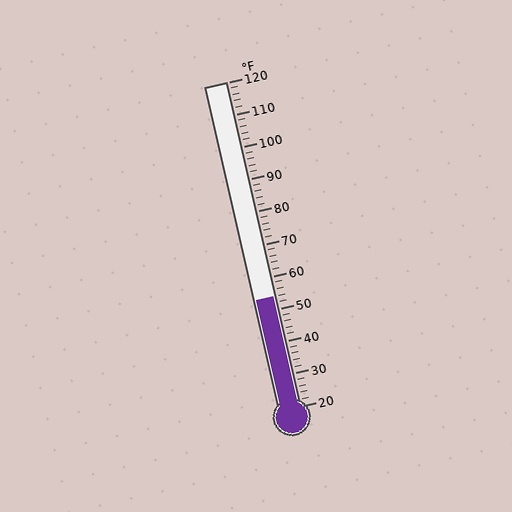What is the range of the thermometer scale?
The thermometer scale ranges from 20°F to 120°F.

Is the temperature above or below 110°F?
The temperature is below 110°F.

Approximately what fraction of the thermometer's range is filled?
The thermometer is filled to approximately 35% of its range.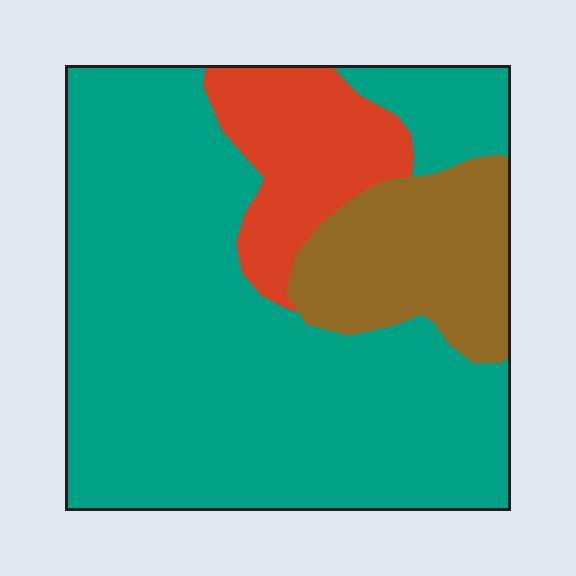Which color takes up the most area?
Teal, at roughly 70%.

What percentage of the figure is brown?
Brown takes up less than a sixth of the figure.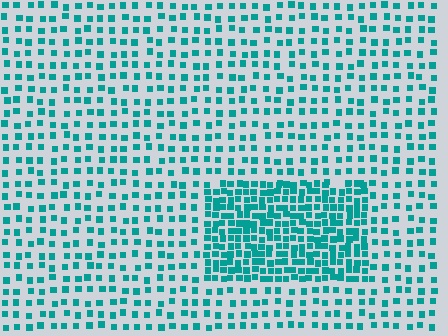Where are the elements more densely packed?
The elements are more densely packed inside the rectangle boundary.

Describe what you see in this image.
The image contains small teal elements arranged at two different densities. A rectangle-shaped region is visible where the elements are more densely packed than the surrounding area.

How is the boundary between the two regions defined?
The boundary is defined by a change in element density (approximately 2.3x ratio). All elements are the same color, size, and shape.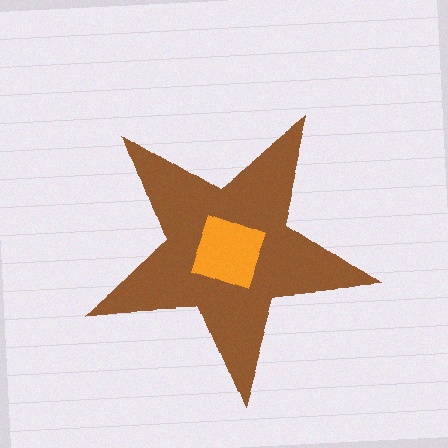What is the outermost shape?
The brown star.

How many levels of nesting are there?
2.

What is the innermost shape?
The orange square.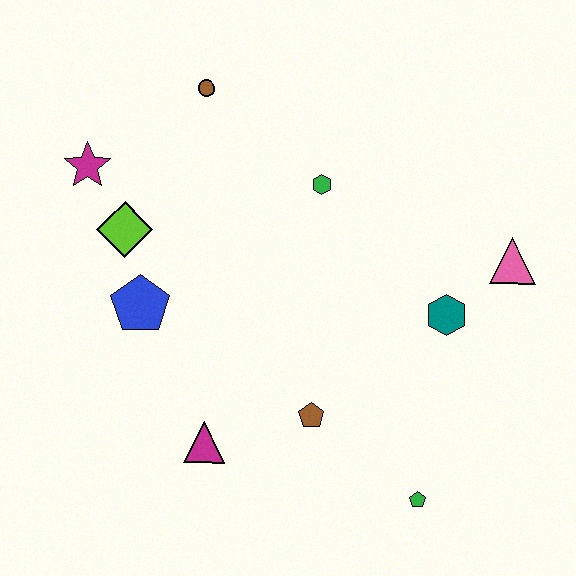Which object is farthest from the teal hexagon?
The magenta star is farthest from the teal hexagon.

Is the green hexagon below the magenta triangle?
No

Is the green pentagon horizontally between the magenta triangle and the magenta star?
No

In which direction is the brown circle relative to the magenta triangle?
The brown circle is above the magenta triangle.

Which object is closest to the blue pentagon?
The lime diamond is closest to the blue pentagon.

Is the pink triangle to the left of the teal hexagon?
No